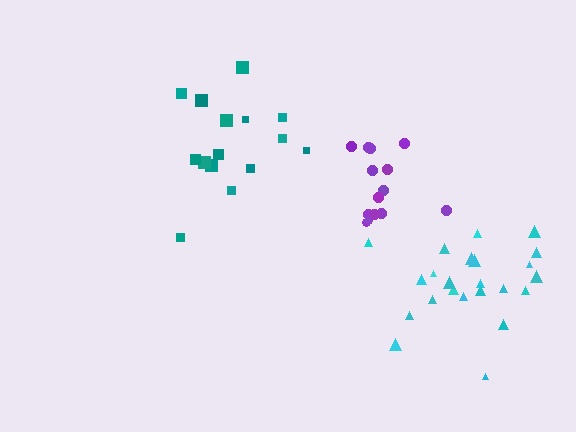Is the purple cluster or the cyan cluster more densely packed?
Purple.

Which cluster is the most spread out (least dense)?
Teal.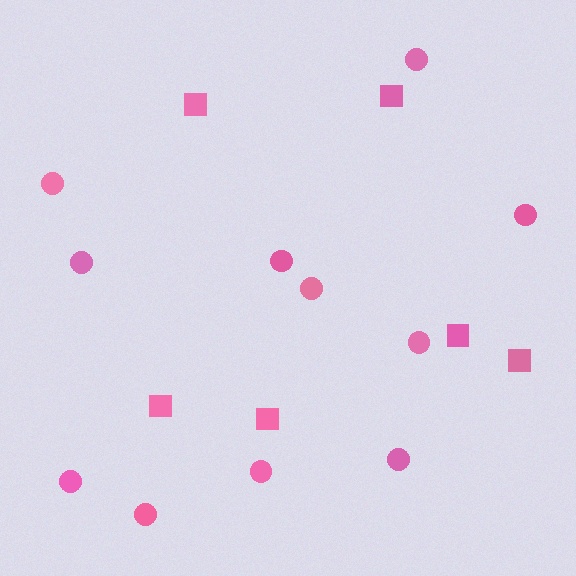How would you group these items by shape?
There are 2 groups: one group of circles (11) and one group of squares (6).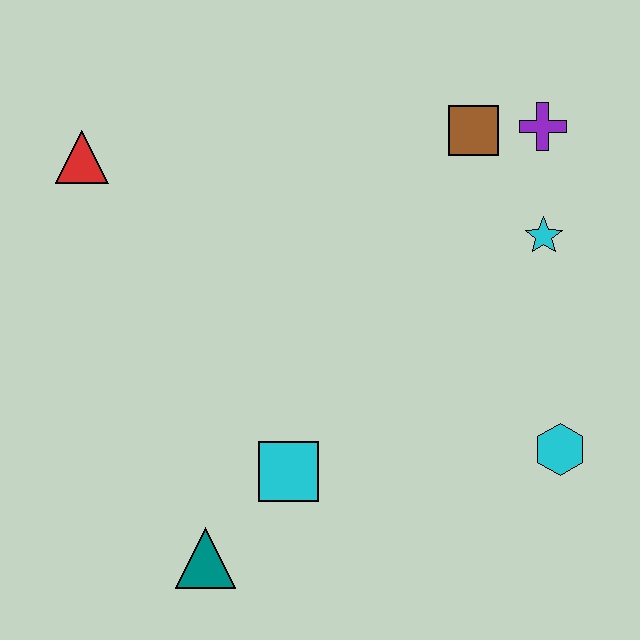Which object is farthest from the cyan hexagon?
The red triangle is farthest from the cyan hexagon.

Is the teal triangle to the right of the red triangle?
Yes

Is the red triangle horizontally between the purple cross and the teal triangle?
No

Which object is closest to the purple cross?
The brown square is closest to the purple cross.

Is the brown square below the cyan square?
No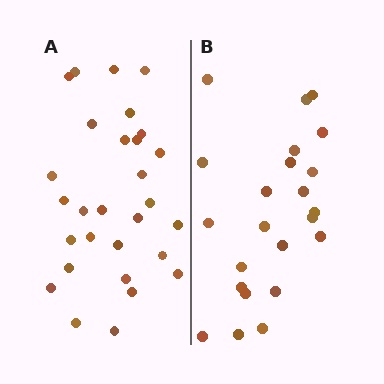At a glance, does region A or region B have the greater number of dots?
Region A (the left region) has more dots.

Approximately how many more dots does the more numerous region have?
Region A has about 6 more dots than region B.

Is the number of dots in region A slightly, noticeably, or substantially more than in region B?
Region A has noticeably more, but not dramatically so. The ratio is roughly 1.3 to 1.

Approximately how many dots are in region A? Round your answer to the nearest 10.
About 30 dots. (The exact count is 29, which rounds to 30.)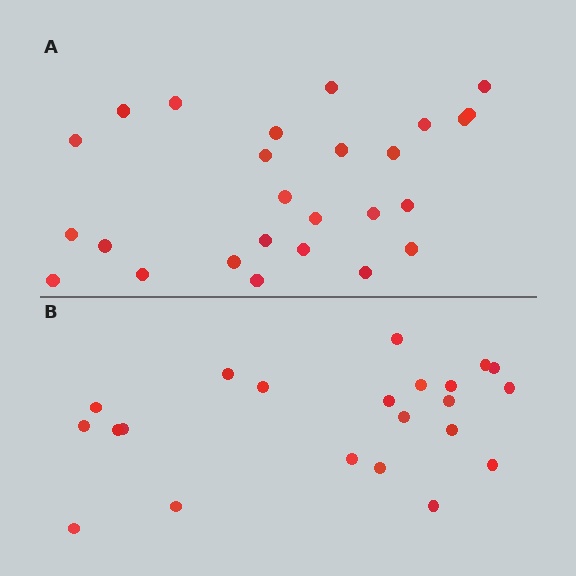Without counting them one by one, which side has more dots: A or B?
Region A (the top region) has more dots.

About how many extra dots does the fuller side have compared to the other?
Region A has about 4 more dots than region B.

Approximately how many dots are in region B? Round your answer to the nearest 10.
About 20 dots. (The exact count is 22, which rounds to 20.)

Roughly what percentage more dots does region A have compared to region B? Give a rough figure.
About 20% more.